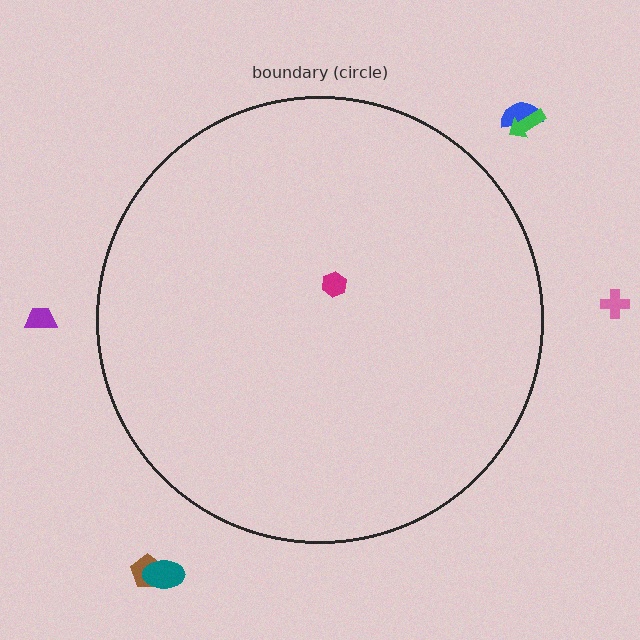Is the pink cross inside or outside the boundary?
Outside.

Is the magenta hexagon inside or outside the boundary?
Inside.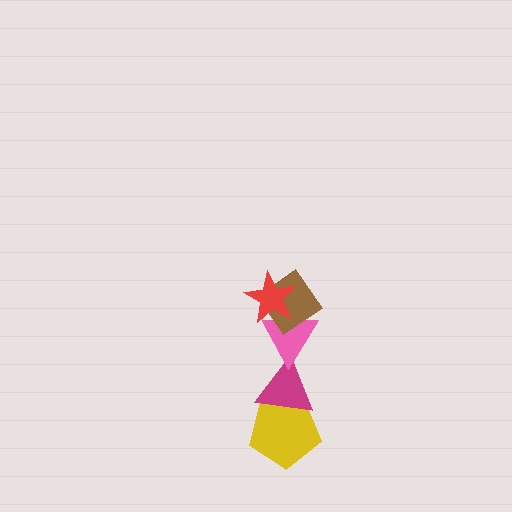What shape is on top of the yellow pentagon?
The magenta triangle is on top of the yellow pentagon.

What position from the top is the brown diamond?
The brown diamond is 2nd from the top.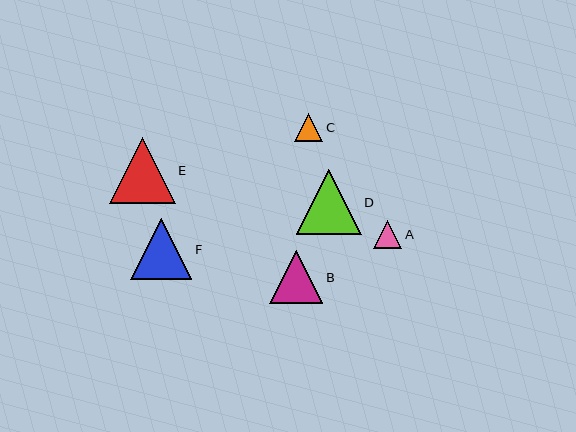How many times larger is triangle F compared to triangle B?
Triangle F is approximately 1.1 times the size of triangle B.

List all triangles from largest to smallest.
From largest to smallest: E, D, F, B, C, A.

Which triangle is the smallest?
Triangle A is the smallest with a size of approximately 28 pixels.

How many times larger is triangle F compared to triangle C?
Triangle F is approximately 2.2 times the size of triangle C.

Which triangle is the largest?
Triangle E is the largest with a size of approximately 66 pixels.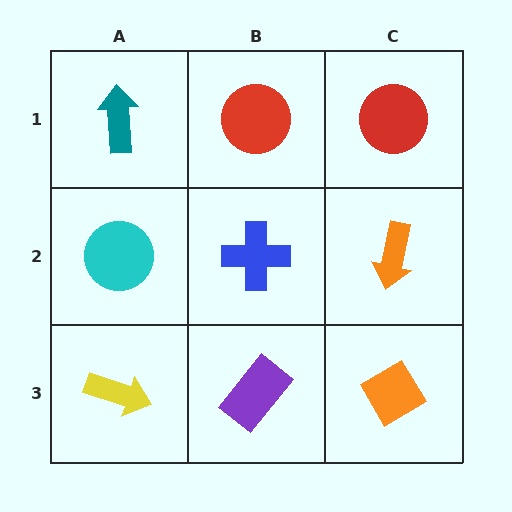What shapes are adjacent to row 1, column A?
A cyan circle (row 2, column A), a red circle (row 1, column B).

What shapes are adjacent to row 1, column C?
An orange arrow (row 2, column C), a red circle (row 1, column B).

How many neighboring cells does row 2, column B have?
4.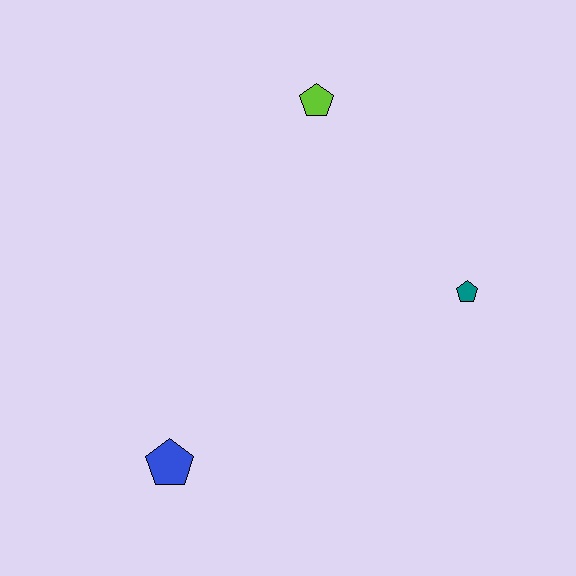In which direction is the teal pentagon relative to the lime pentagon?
The teal pentagon is below the lime pentagon.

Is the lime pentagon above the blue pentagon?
Yes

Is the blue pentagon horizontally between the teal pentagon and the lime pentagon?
No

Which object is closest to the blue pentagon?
The teal pentagon is closest to the blue pentagon.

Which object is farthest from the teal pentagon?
The blue pentagon is farthest from the teal pentagon.